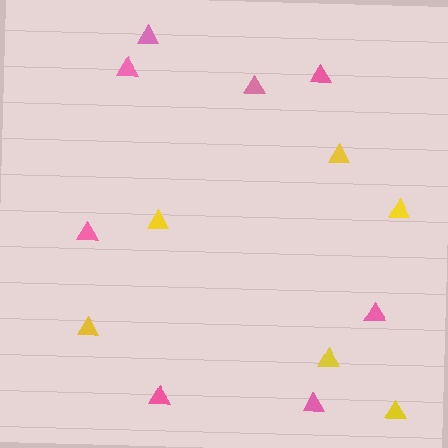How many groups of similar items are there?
There are 2 groups: one group of pink triangles (8) and one group of yellow triangles (6).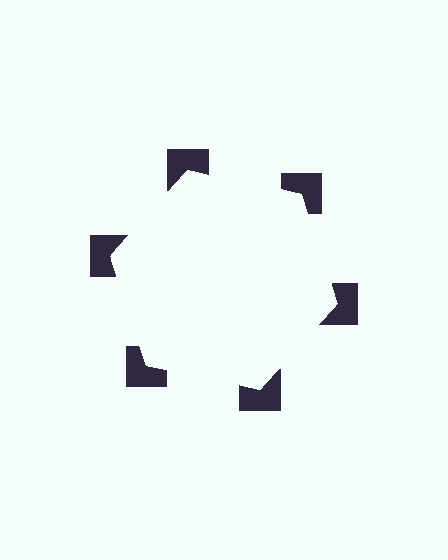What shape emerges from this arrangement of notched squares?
An illusory hexagon — its edges are inferred from the aligned wedge cuts in the notched squares, not physically drawn.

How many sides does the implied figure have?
6 sides.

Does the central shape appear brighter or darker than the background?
It typically appears slightly brighter than the background, even though no actual brightness change is drawn.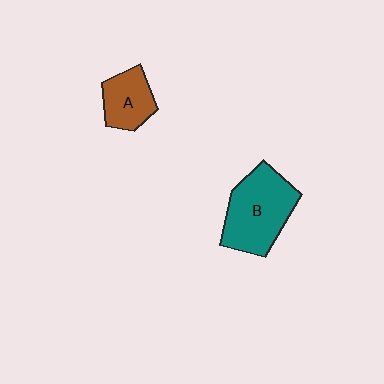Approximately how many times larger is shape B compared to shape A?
Approximately 1.8 times.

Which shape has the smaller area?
Shape A (brown).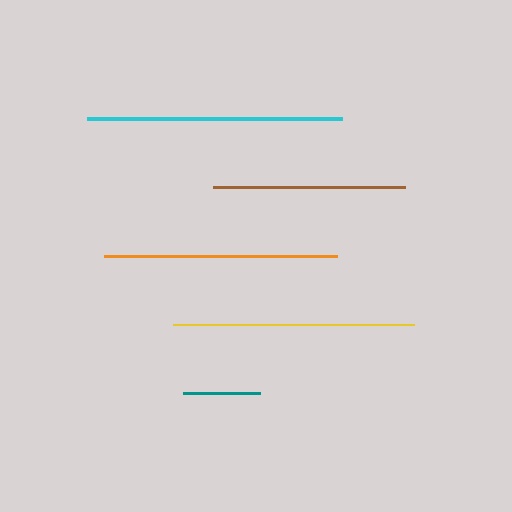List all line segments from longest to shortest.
From longest to shortest: cyan, yellow, orange, brown, teal.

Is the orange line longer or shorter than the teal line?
The orange line is longer than the teal line.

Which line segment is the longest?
The cyan line is the longest at approximately 255 pixels.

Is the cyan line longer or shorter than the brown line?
The cyan line is longer than the brown line.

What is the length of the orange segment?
The orange segment is approximately 233 pixels long.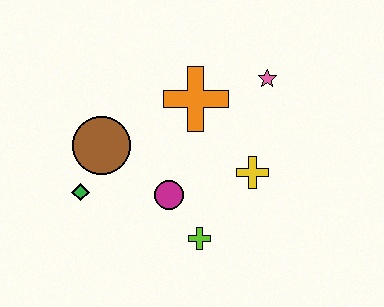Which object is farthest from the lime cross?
The pink star is farthest from the lime cross.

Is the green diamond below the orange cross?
Yes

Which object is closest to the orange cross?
The pink star is closest to the orange cross.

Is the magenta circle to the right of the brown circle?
Yes